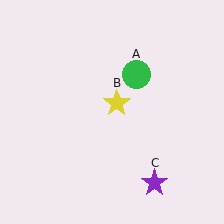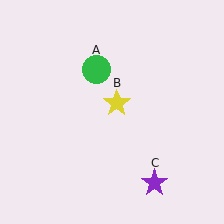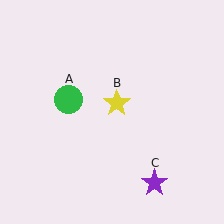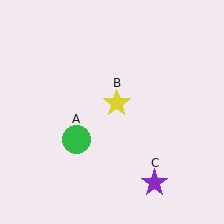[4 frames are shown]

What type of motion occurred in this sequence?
The green circle (object A) rotated counterclockwise around the center of the scene.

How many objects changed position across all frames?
1 object changed position: green circle (object A).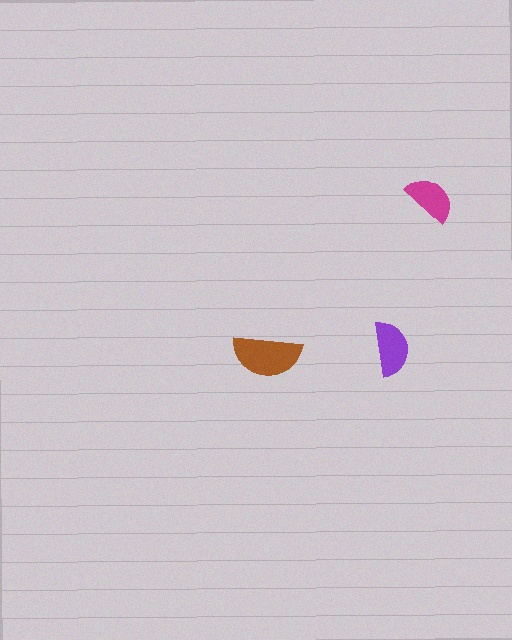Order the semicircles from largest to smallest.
the brown one, the purple one, the magenta one.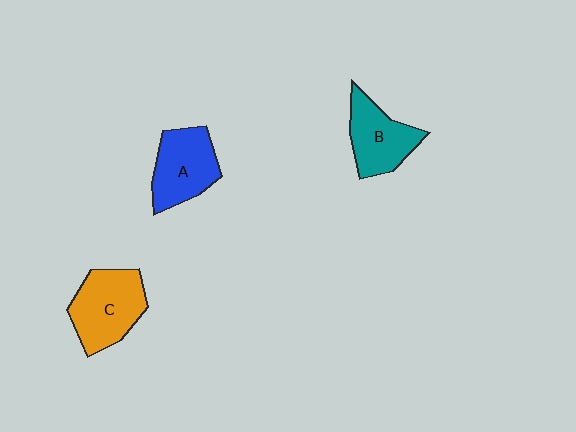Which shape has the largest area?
Shape C (orange).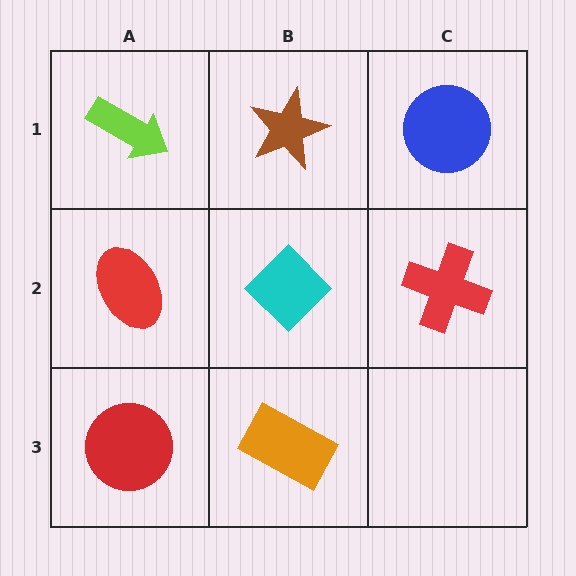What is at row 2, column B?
A cyan diamond.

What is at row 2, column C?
A red cross.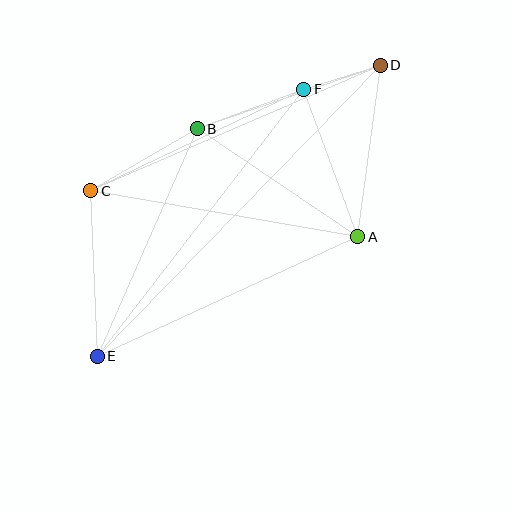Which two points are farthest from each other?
Points D and E are farthest from each other.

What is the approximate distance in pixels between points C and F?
The distance between C and F is approximately 236 pixels.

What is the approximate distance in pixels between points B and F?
The distance between B and F is approximately 114 pixels.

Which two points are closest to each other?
Points D and F are closest to each other.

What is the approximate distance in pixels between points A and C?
The distance between A and C is approximately 271 pixels.